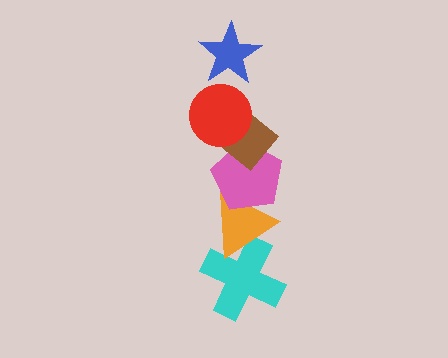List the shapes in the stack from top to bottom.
From top to bottom: the blue star, the red circle, the brown rectangle, the pink pentagon, the orange triangle, the cyan cross.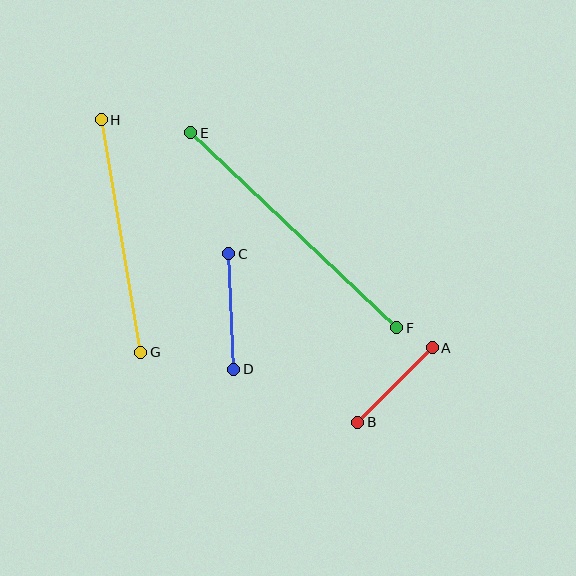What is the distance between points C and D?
The distance is approximately 116 pixels.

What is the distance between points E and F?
The distance is approximately 284 pixels.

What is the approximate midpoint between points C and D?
The midpoint is at approximately (231, 311) pixels.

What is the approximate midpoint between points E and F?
The midpoint is at approximately (294, 230) pixels.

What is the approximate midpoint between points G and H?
The midpoint is at approximately (121, 236) pixels.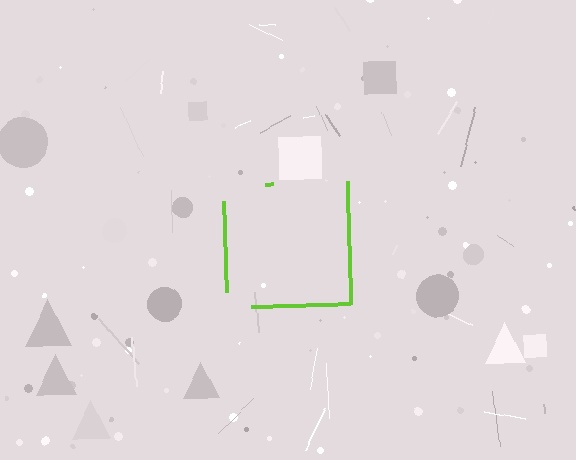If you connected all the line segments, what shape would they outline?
They would outline a square.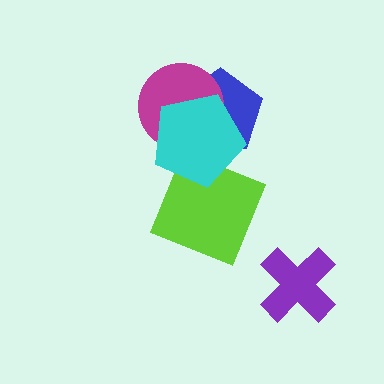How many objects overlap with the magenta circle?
2 objects overlap with the magenta circle.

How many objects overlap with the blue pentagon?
2 objects overlap with the blue pentagon.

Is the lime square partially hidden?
Yes, it is partially covered by another shape.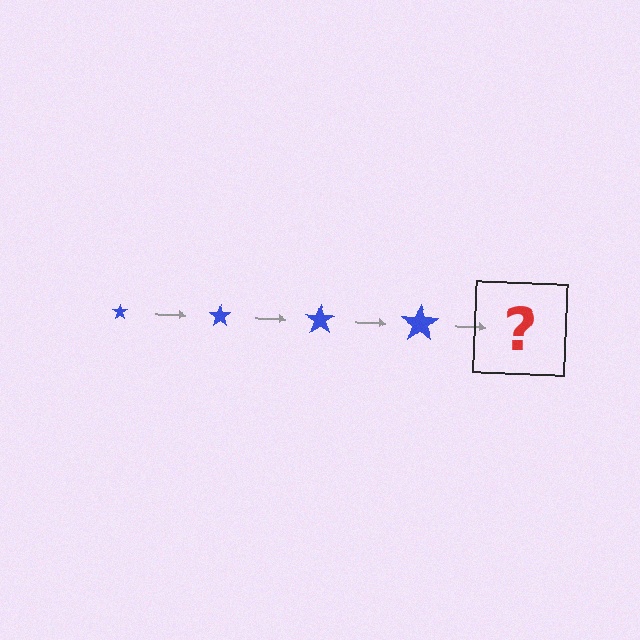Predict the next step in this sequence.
The next step is a blue star, larger than the previous one.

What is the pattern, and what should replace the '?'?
The pattern is that the star gets progressively larger each step. The '?' should be a blue star, larger than the previous one.